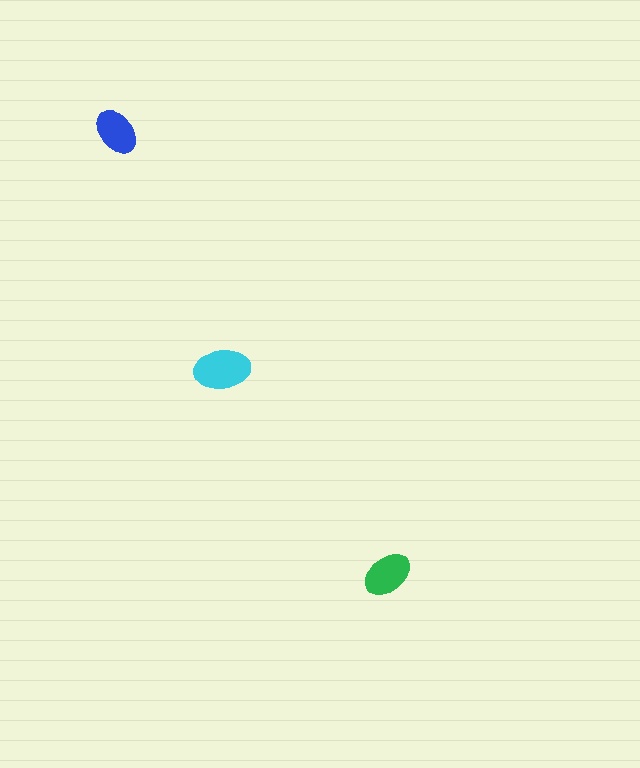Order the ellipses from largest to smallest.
the cyan one, the green one, the blue one.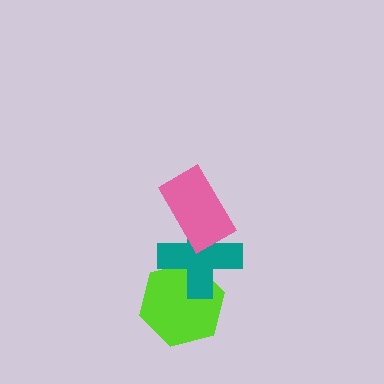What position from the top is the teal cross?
The teal cross is 2nd from the top.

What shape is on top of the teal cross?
The pink rectangle is on top of the teal cross.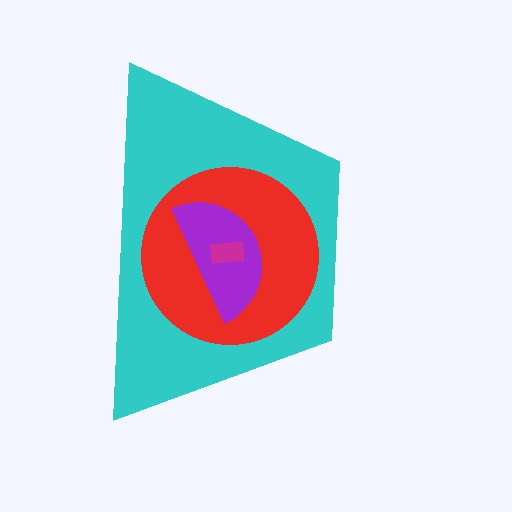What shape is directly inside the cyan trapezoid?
The red circle.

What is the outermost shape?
The cyan trapezoid.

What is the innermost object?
The magenta rectangle.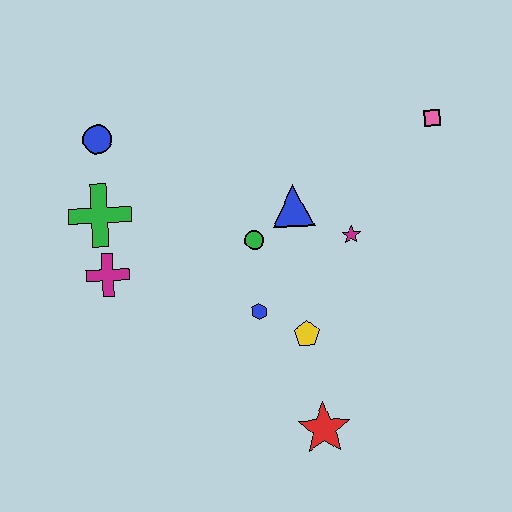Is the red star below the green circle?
Yes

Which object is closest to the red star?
The yellow pentagon is closest to the red star.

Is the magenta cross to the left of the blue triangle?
Yes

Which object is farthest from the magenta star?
The blue circle is farthest from the magenta star.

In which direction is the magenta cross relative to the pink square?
The magenta cross is to the left of the pink square.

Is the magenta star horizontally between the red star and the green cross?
No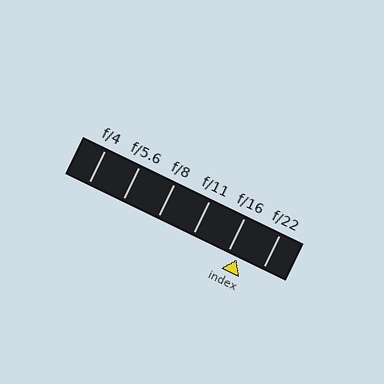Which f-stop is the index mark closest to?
The index mark is closest to f/16.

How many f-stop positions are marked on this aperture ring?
There are 6 f-stop positions marked.